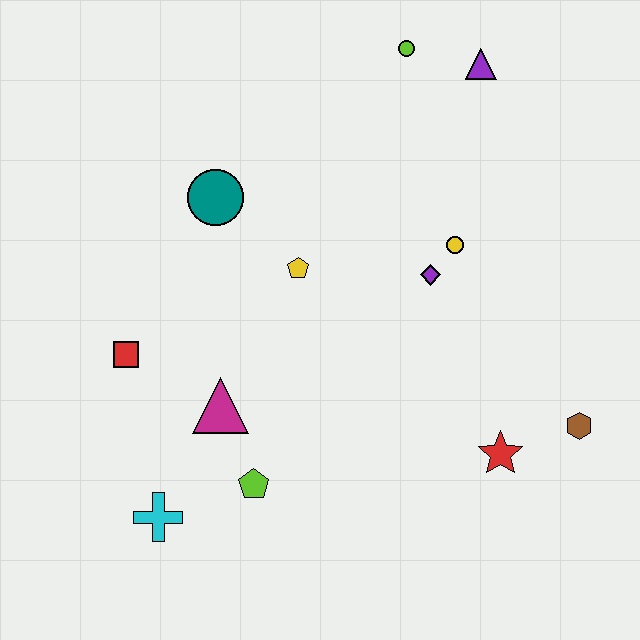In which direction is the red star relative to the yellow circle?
The red star is below the yellow circle.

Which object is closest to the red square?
The magenta triangle is closest to the red square.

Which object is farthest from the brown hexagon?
The red square is farthest from the brown hexagon.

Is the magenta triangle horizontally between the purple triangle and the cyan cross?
Yes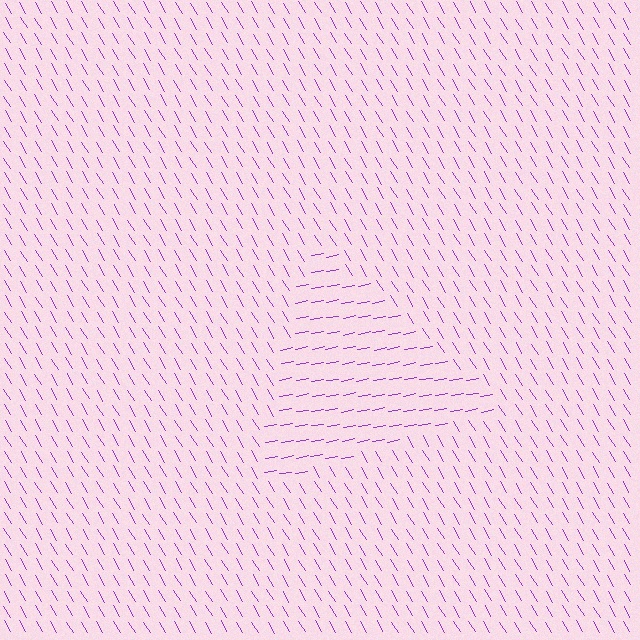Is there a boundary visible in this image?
Yes, there is a texture boundary formed by a change in line orientation.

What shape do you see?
I see a triangle.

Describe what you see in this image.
The image is filled with small purple line segments. A triangle region in the image has lines oriented differently from the surrounding lines, creating a visible texture boundary.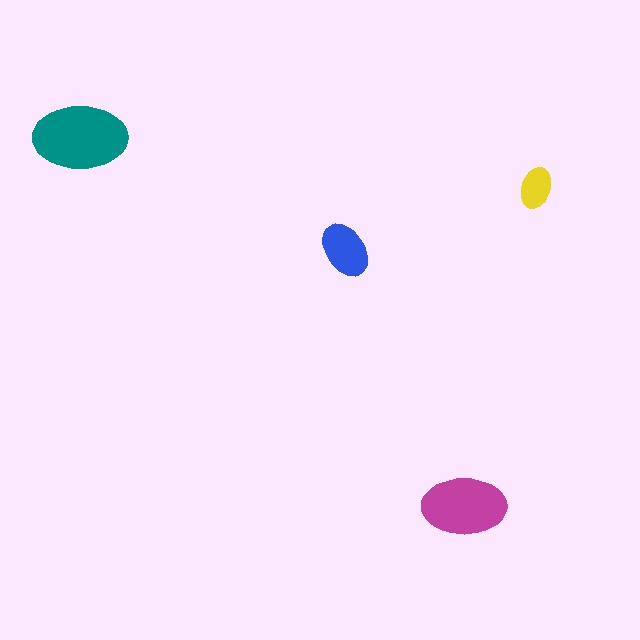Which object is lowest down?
The magenta ellipse is bottommost.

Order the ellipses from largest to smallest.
the teal one, the magenta one, the blue one, the yellow one.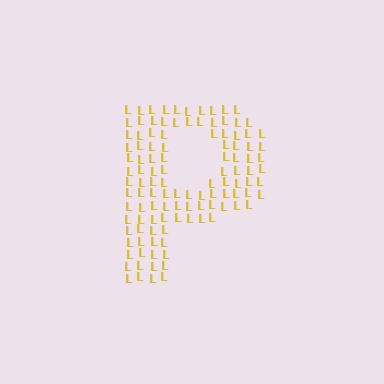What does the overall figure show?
The overall figure shows the letter P.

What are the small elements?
The small elements are letter L's.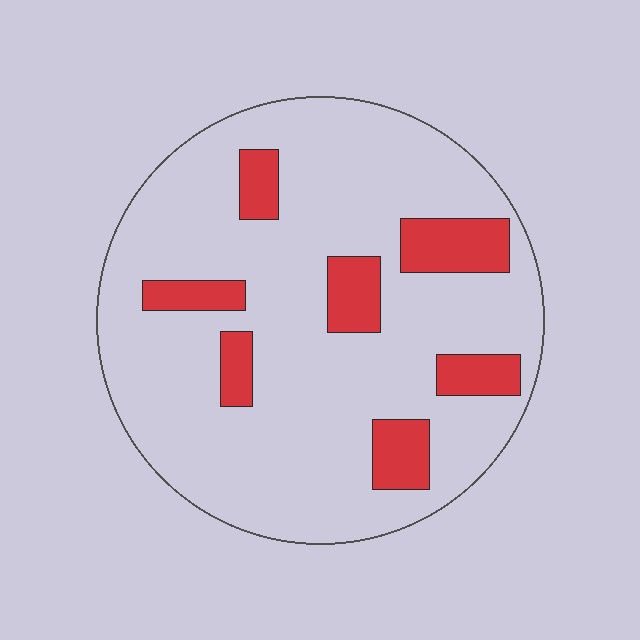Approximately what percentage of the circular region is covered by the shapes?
Approximately 15%.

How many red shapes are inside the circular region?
7.